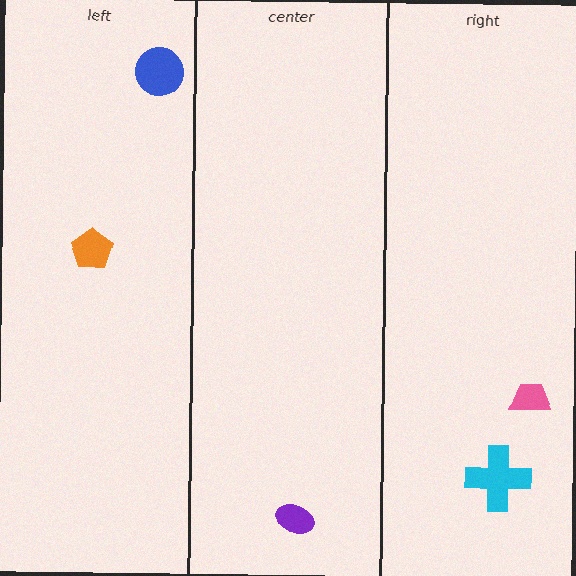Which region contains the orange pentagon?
The left region.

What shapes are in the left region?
The blue circle, the orange pentagon.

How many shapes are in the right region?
2.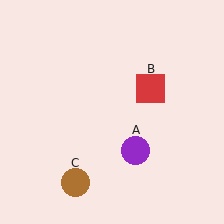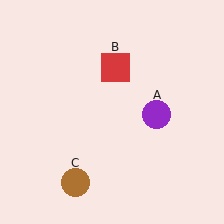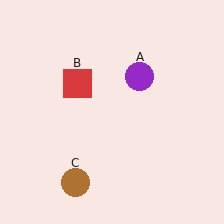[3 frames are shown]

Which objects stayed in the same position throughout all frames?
Brown circle (object C) remained stationary.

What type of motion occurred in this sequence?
The purple circle (object A), red square (object B) rotated counterclockwise around the center of the scene.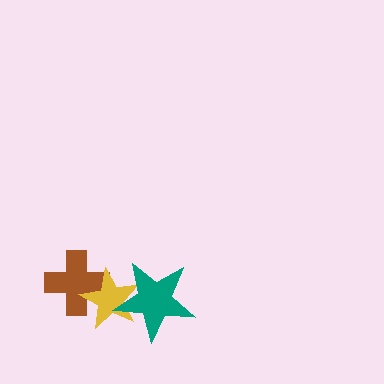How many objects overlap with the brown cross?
1 object overlaps with the brown cross.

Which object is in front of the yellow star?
The teal star is in front of the yellow star.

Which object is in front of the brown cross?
The yellow star is in front of the brown cross.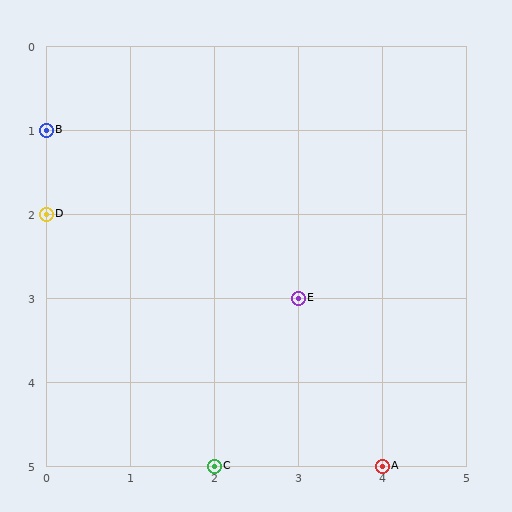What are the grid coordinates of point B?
Point B is at grid coordinates (0, 1).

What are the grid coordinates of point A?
Point A is at grid coordinates (4, 5).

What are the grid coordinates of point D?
Point D is at grid coordinates (0, 2).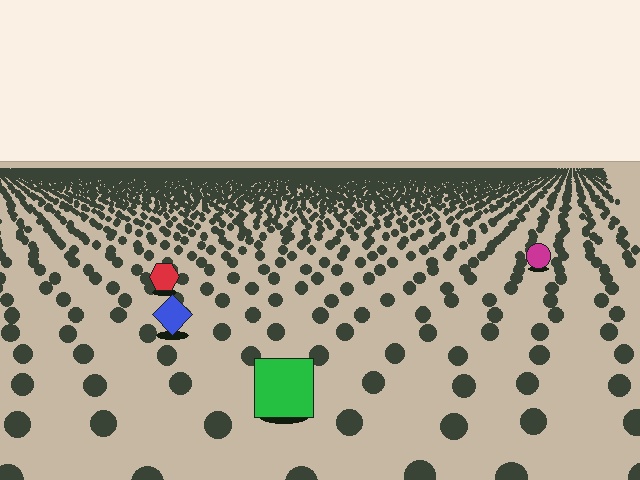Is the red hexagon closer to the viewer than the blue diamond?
No. The blue diamond is closer — you can tell from the texture gradient: the ground texture is coarser near it.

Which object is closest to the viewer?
The green square is closest. The texture marks near it are larger and more spread out.